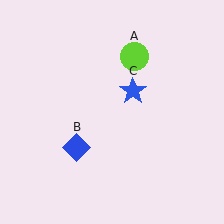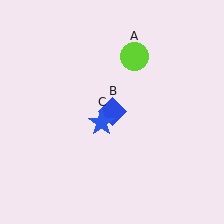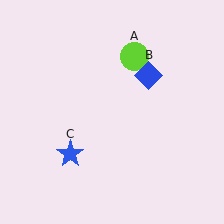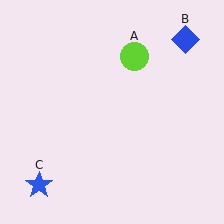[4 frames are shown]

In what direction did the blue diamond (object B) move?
The blue diamond (object B) moved up and to the right.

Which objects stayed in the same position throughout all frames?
Lime circle (object A) remained stationary.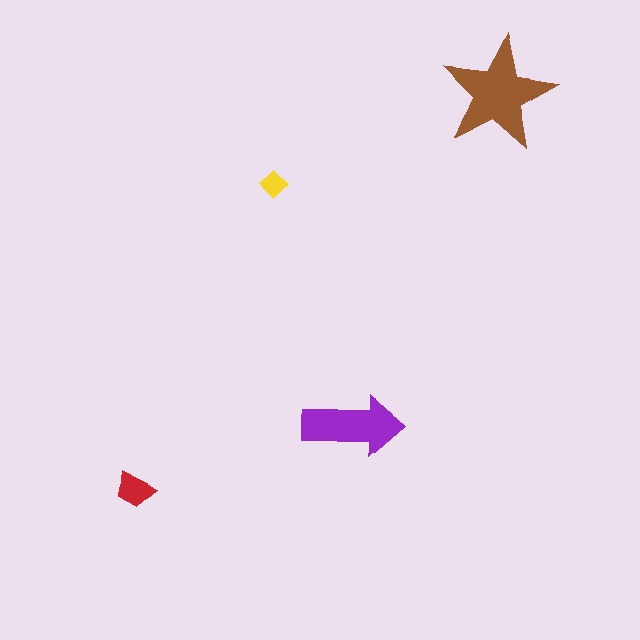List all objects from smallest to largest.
The yellow diamond, the red trapezoid, the purple arrow, the brown star.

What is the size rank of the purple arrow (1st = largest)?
2nd.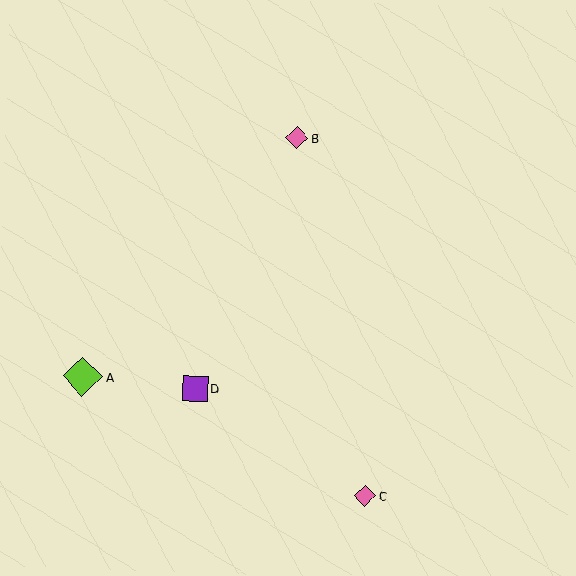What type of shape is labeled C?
Shape C is a pink diamond.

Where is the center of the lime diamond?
The center of the lime diamond is at (83, 376).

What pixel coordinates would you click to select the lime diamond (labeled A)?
Click at (83, 376) to select the lime diamond A.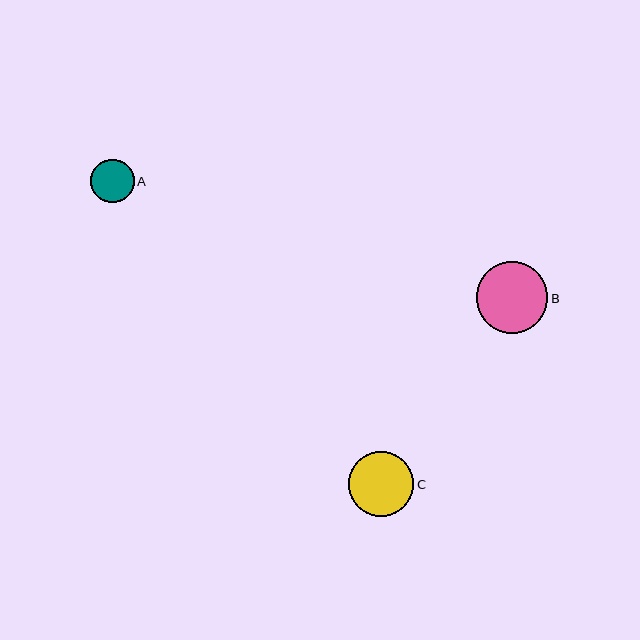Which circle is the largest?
Circle B is the largest with a size of approximately 71 pixels.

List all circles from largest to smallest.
From largest to smallest: B, C, A.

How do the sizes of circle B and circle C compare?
Circle B and circle C are approximately the same size.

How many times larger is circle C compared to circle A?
Circle C is approximately 1.5 times the size of circle A.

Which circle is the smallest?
Circle A is the smallest with a size of approximately 43 pixels.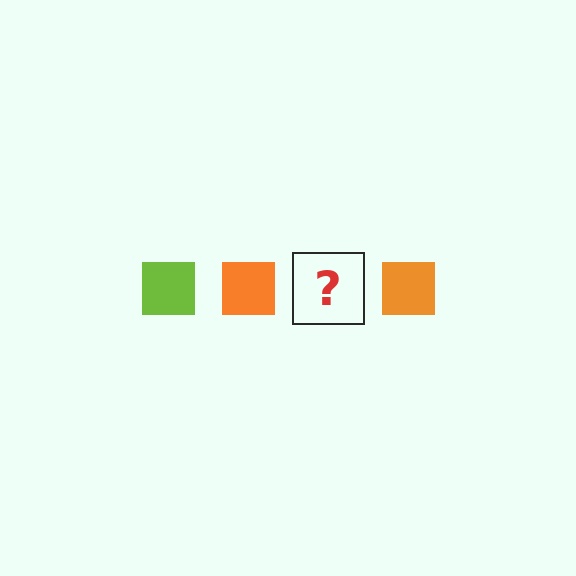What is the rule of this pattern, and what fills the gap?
The rule is that the pattern cycles through lime, orange squares. The gap should be filled with a lime square.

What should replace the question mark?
The question mark should be replaced with a lime square.